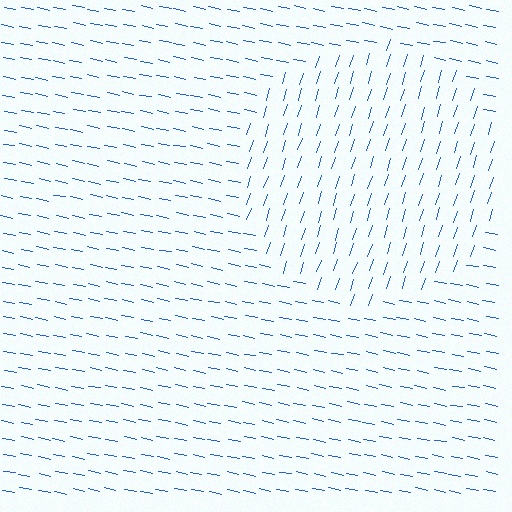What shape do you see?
I see a circle.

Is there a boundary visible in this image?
Yes, there is a texture boundary formed by a change in line orientation.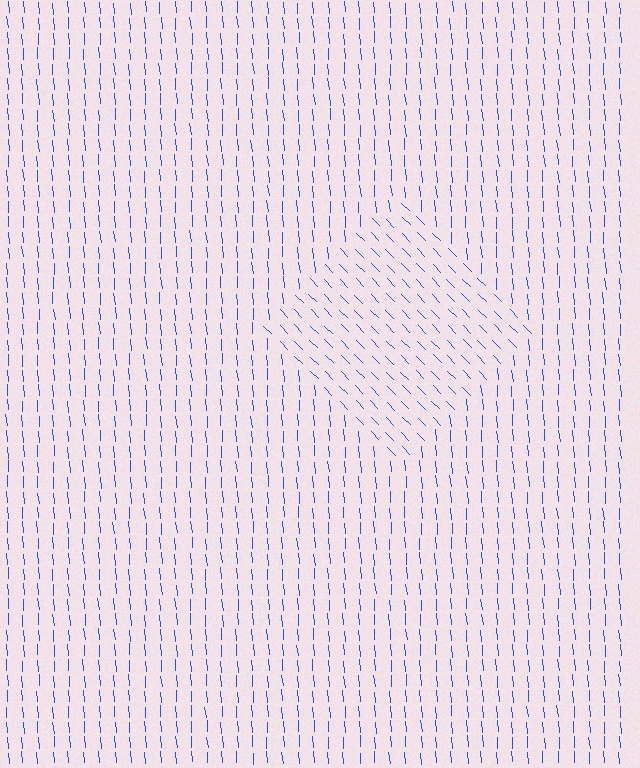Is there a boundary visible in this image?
Yes, there is a texture boundary formed by a change in line orientation.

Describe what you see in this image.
The image is filled with small blue line segments. A diamond region in the image has lines oriented differently from the surrounding lines, creating a visible texture boundary.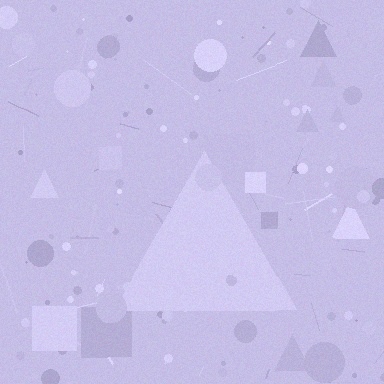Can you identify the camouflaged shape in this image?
The camouflaged shape is a triangle.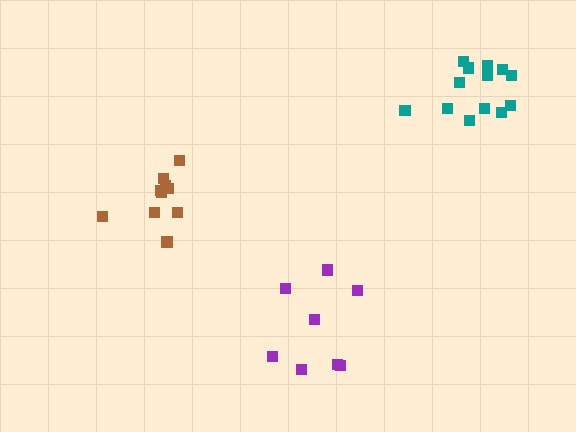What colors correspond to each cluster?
The clusters are colored: brown, purple, teal.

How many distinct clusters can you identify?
There are 3 distinct clusters.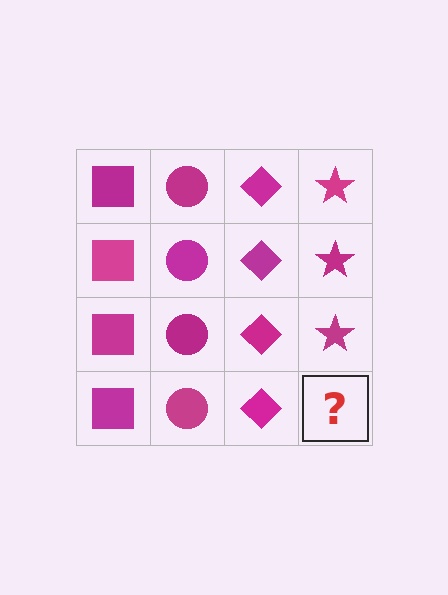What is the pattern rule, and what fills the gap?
The rule is that each column has a consistent shape. The gap should be filled with a magenta star.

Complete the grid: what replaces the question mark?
The question mark should be replaced with a magenta star.